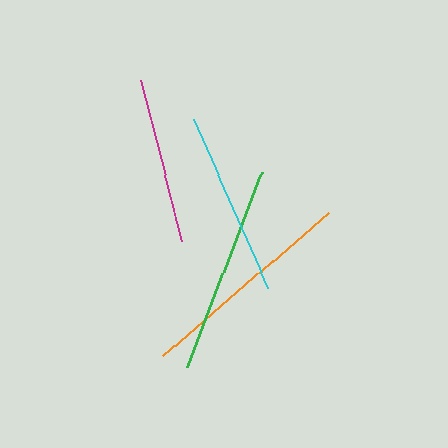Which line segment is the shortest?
The magenta line is the shortest at approximately 165 pixels.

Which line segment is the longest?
The orange line is the longest at approximately 220 pixels.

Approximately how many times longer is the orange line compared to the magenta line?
The orange line is approximately 1.3 times the length of the magenta line.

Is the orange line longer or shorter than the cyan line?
The orange line is longer than the cyan line.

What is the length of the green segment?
The green segment is approximately 208 pixels long.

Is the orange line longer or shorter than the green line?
The orange line is longer than the green line.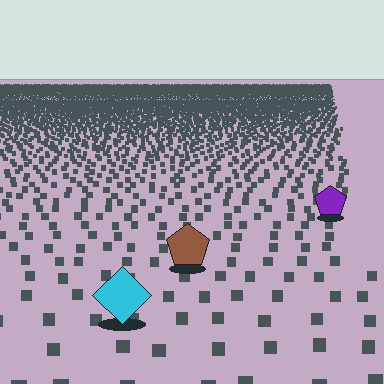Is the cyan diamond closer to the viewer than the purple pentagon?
Yes. The cyan diamond is closer — you can tell from the texture gradient: the ground texture is coarser near it.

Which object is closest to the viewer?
The cyan diamond is closest. The texture marks near it are larger and more spread out.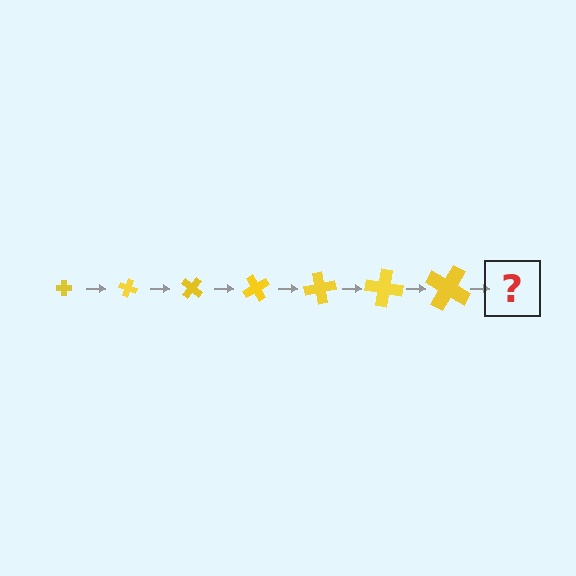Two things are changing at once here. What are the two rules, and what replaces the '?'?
The two rules are that the cross grows larger each step and it rotates 20 degrees each step. The '?' should be a cross, larger than the previous one and rotated 140 degrees from the start.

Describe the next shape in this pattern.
It should be a cross, larger than the previous one and rotated 140 degrees from the start.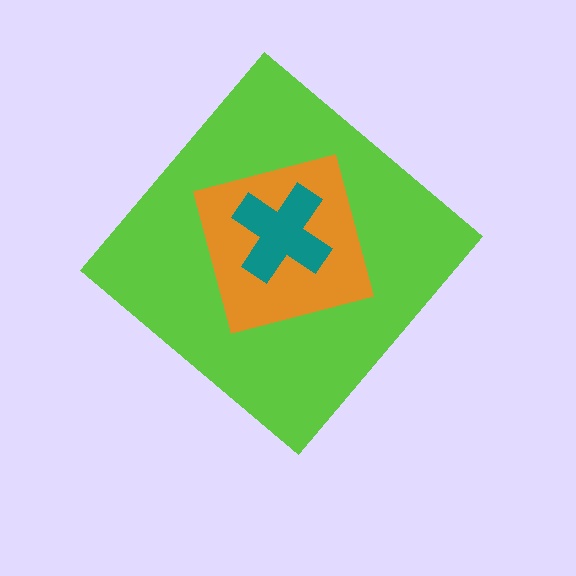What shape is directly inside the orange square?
The teal cross.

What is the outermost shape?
The lime diamond.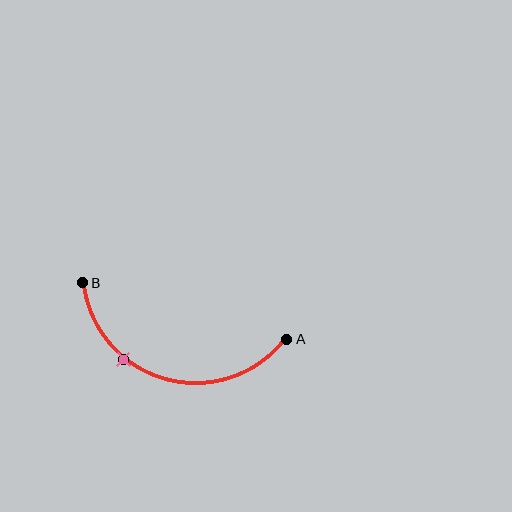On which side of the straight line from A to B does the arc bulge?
The arc bulges below the straight line connecting A and B.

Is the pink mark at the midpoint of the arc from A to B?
No. The pink mark lies on the arc but is closer to endpoint B. The arc midpoint would be at the point on the curve equidistant along the arc from both A and B.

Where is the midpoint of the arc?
The arc midpoint is the point on the curve farthest from the straight line joining A and B. It sits below that line.